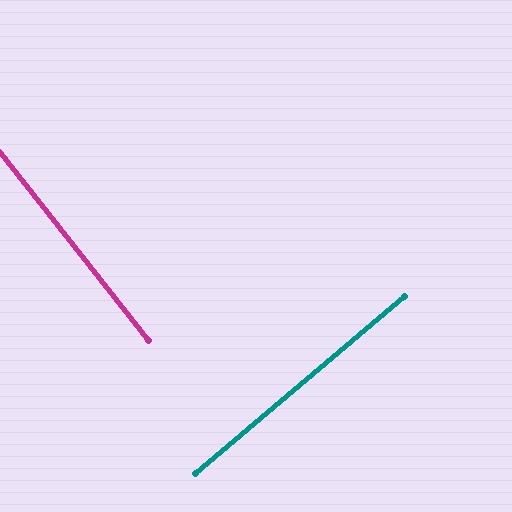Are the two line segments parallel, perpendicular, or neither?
Perpendicular — they meet at approximately 88°.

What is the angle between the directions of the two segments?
Approximately 88 degrees.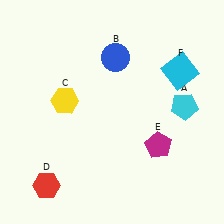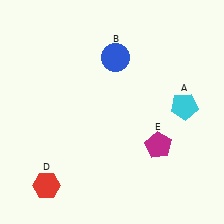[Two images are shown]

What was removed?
The yellow hexagon (C), the cyan square (F) were removed in Image 2.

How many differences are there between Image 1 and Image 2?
There are 2 differences between the two images.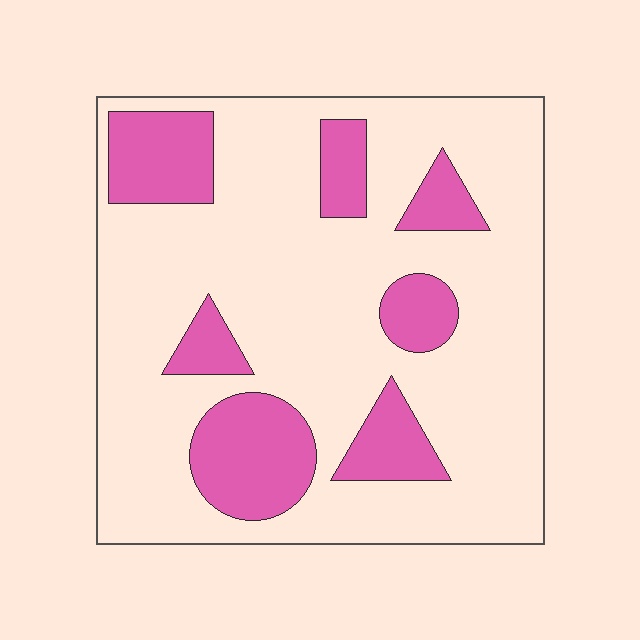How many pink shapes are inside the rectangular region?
7.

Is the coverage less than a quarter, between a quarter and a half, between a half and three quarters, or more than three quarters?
Less than a quarter.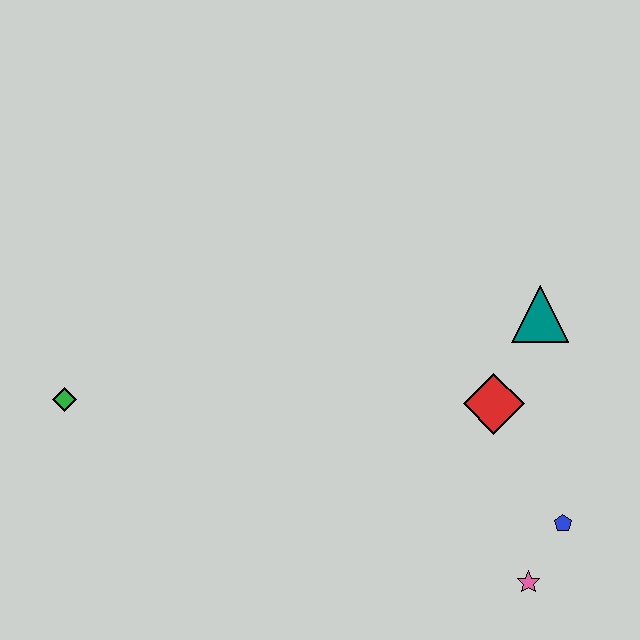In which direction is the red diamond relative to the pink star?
The red diamond is above the pink star.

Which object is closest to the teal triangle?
The red diamond is closest to the teal triangle.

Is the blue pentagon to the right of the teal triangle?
Yes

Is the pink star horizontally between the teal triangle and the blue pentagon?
No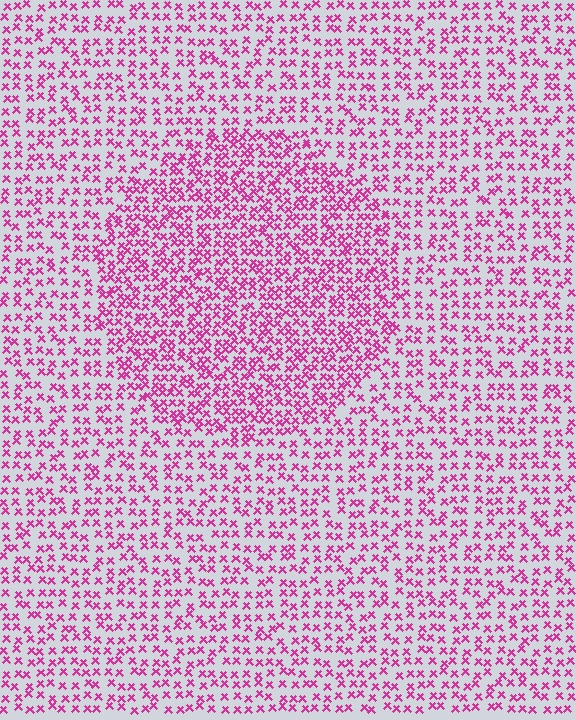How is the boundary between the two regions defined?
The boundary is defined by a change in element density (approximately 1.7x ratio). All elements are the same color, size, and shape.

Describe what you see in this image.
The image contains small magenta elements arranged at two different densities. A circle-shaped region is visible where the elements are more densely packed than the surrounding area.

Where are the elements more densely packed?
The elements are more densely packed inside the circle boundary.